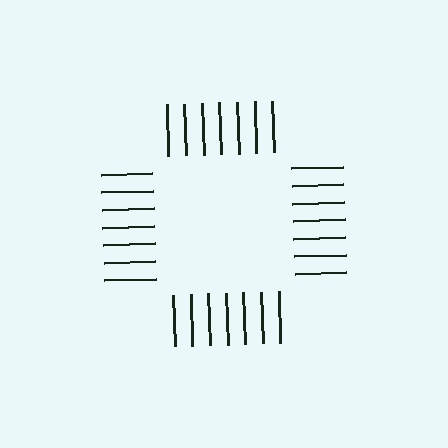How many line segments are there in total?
28 — 7 along each of the 4 edges.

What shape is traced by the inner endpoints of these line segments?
An illusory square — the line segments terminate on its edges but no continuous stroke is drawn.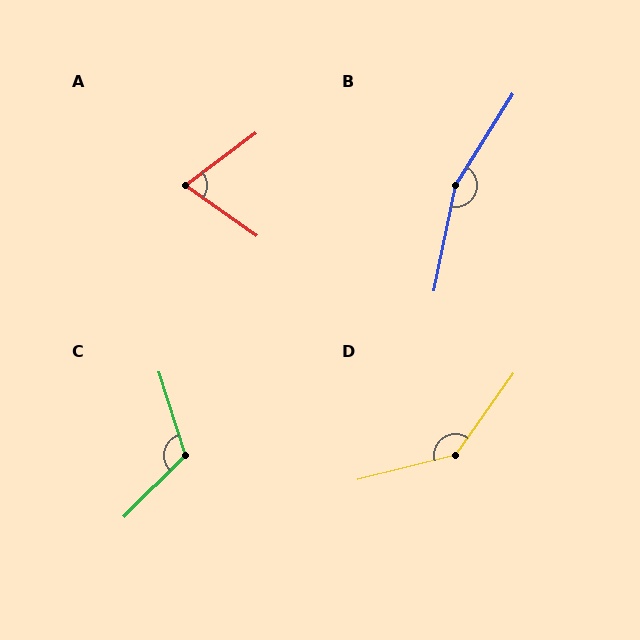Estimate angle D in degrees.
Approximately 139 degrees.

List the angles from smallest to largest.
A (72°), C (117°), D (139°), B (159°).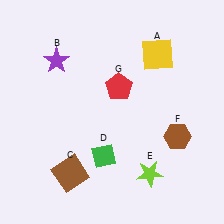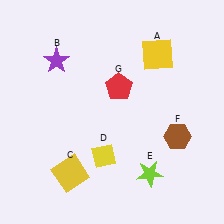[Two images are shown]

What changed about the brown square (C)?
In Image 1, C is brown. In Image 2, it changed to yellow.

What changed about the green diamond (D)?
In Image 1, D is green. In Image 2, it changed to yellow.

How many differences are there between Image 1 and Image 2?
There are 2 differences between the two images.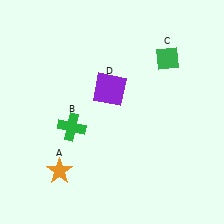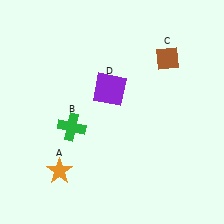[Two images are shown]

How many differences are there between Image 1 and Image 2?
There is 1 difference between the two images.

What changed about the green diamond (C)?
In Image 1, C is green. In Image 2, it changed to brown.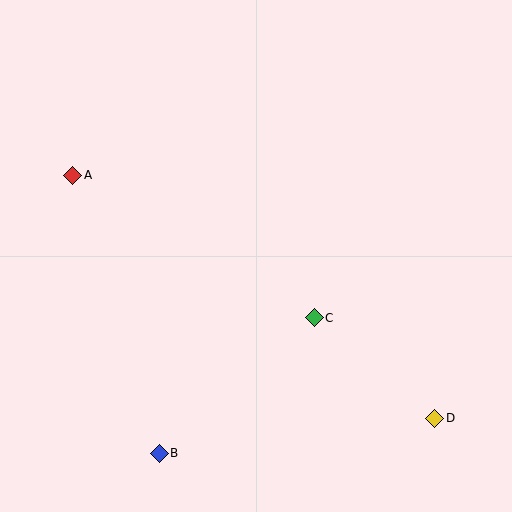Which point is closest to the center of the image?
Point C at (314, 318) is closest to the center.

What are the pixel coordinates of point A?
Point A is at (73, 175).